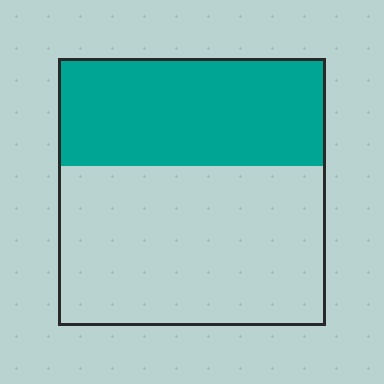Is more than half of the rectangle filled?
No.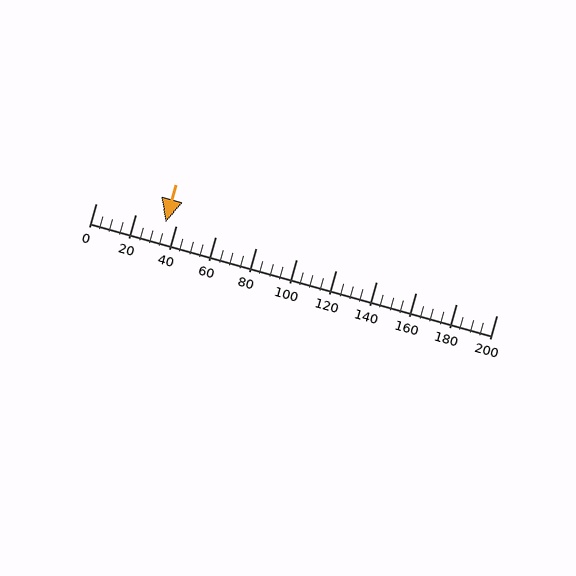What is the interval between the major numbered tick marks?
The major tick marks are spaced 20 units apart.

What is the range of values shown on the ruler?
The ruler shows values from 0 to 200.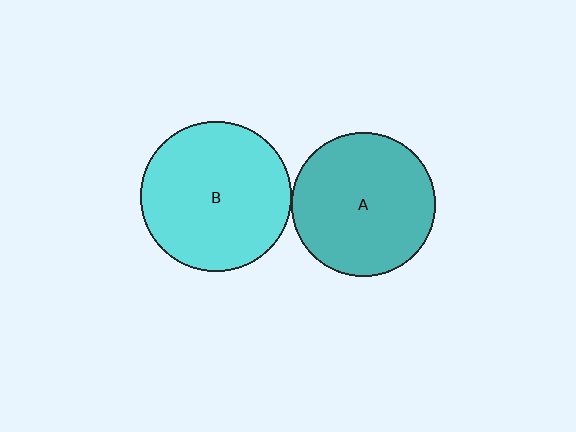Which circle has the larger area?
Circle B (cyan).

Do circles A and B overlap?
Yes.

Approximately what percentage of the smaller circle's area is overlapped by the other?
Approximately 5%.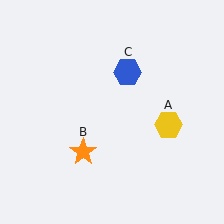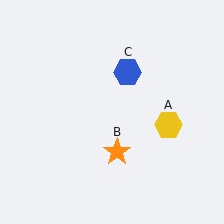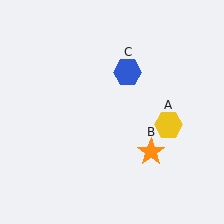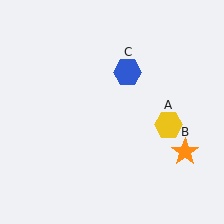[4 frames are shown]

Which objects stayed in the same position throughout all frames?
Yellow hexagon (object A) and blue hexagon (object C) remained stationary.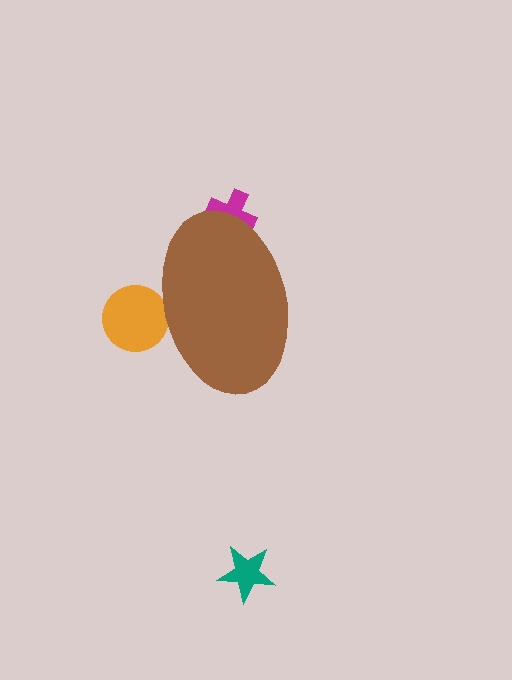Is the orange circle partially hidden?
Yes, the orange circle is partially hidden behind the brown ellipse.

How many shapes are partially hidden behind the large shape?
2 shapes are partially hidden.